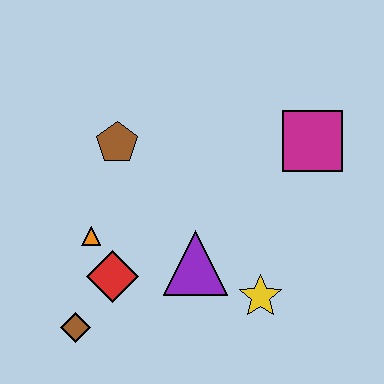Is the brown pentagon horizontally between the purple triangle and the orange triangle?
Yes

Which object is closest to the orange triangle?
The red diamond is closest to the orange triangle.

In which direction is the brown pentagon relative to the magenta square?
The brown pentagon is to the left of the magenta square.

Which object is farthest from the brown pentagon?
The yellow star is farthest from the brown pentagon.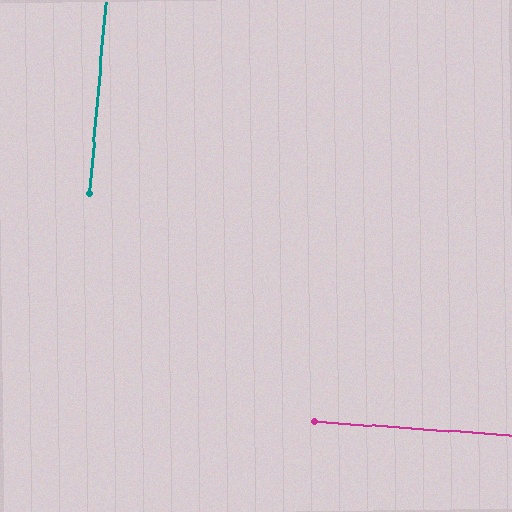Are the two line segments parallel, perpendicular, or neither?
Perpendicular — they meet at approximately 89°.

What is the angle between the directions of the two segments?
Approximately 89 degrees.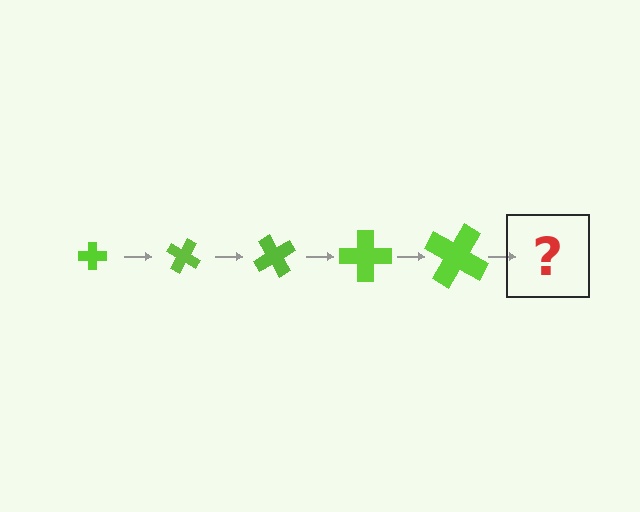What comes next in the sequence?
The next element should be a cross, larger than the previous one and rotated 150 degrees from the start.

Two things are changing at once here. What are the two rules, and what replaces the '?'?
The two rules are that the cross grows larger each step and it rotates 30 degrees each step. The '?' should be a cross, larger than the previous one and rotated 150 degrees from the start.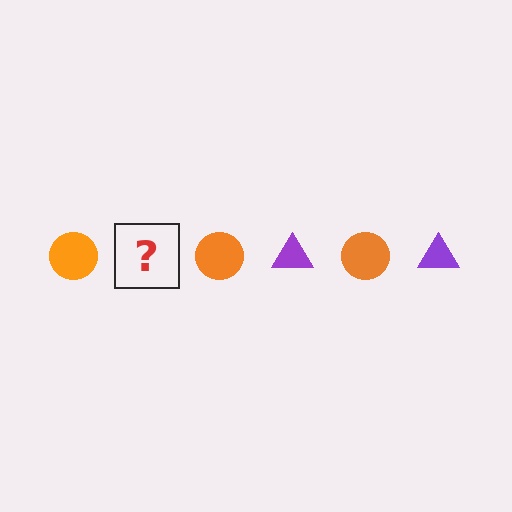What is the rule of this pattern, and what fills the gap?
The rule is that the pattern alternates between orange circle and purple triangle. The gap should be filled with a purple triangle.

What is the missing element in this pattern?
The missing element is a purple triangle.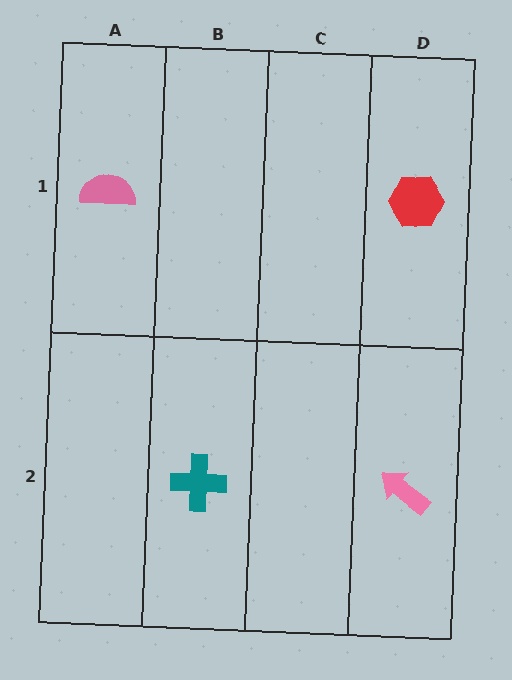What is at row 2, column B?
A teal cross.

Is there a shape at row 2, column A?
No, that cell is empty.